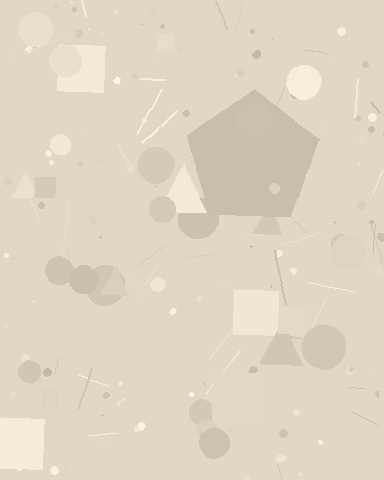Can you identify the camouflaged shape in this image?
The camouflaged shape is a pentagon.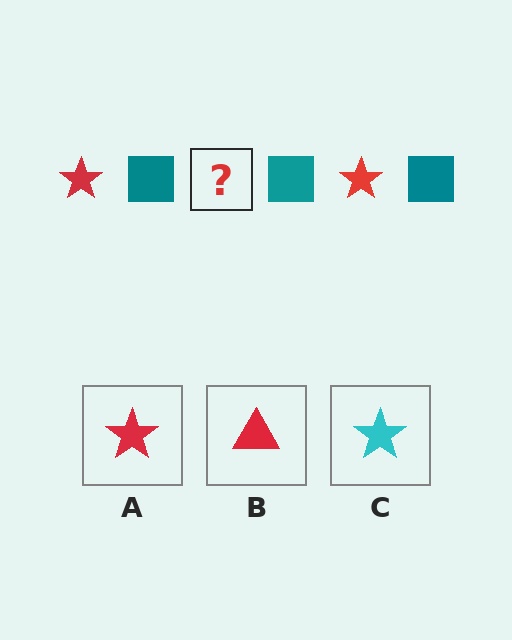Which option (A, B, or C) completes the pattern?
A.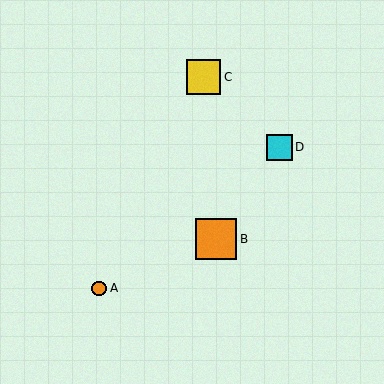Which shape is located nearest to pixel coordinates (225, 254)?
The orange square (labeled B) at (216, 239) is nearest to that location.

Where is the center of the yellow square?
The center of the yellow square is at (203, 77).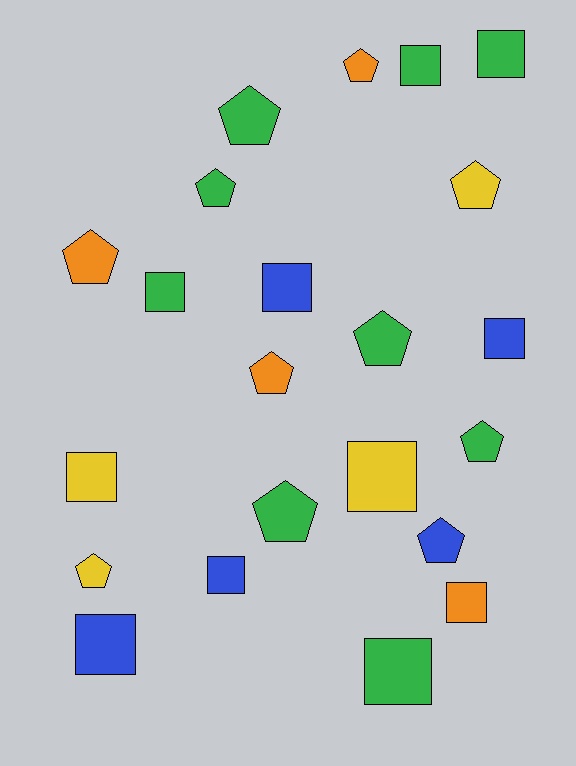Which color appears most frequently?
Green, with 9 objects.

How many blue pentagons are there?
There is 1 blue pentagon.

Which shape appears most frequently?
Square, with 11 objects.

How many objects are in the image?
There are 22 objects.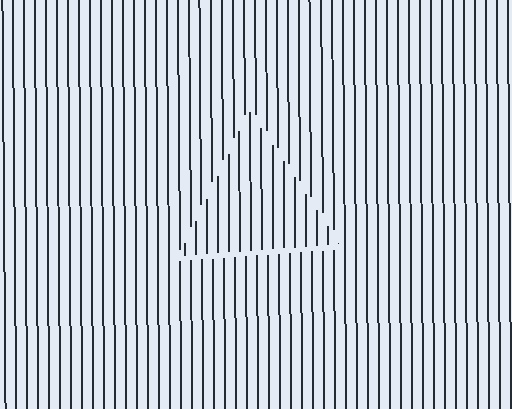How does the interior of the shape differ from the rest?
The interior of the shape contains the same grating, shifted by half a period — the contour is defined by the phase discontinuity where line-ends from the inner and outer gratings abut.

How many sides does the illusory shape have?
3 sides — the line-ends trace a triangle.